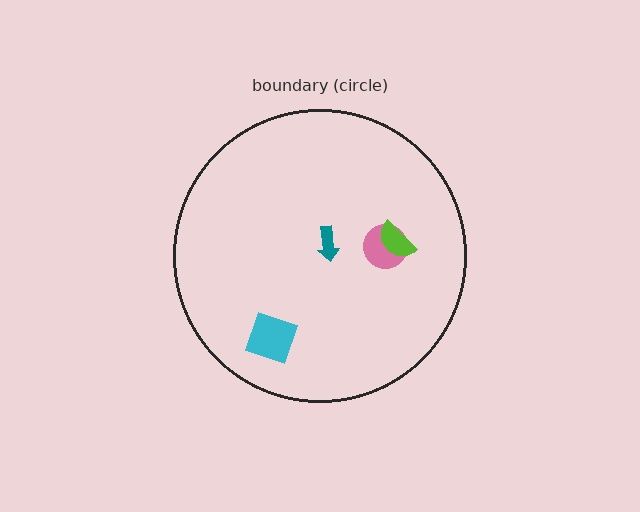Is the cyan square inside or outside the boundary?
Inside.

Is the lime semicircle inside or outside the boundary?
Inside.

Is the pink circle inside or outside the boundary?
Inside.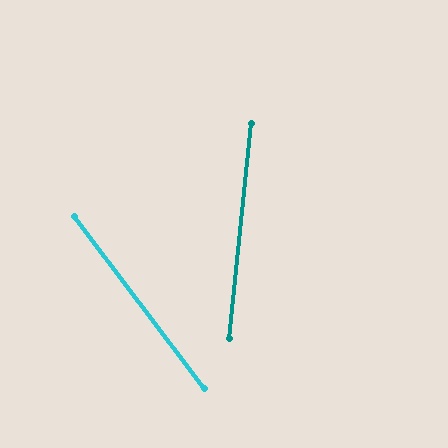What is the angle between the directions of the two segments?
Approximately 43 degrees.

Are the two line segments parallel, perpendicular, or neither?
Neither parallel nor perpendicular — they differ by about 43°.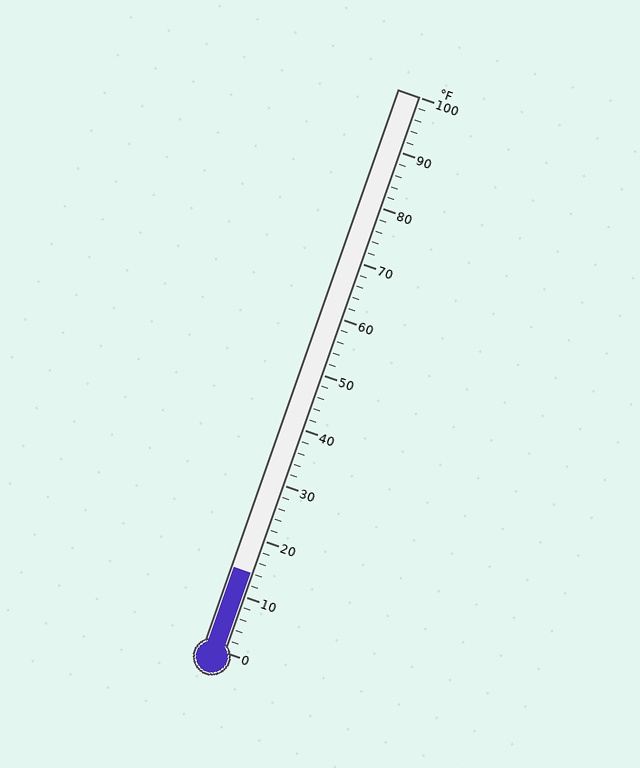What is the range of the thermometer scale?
The thermometer scale ranges from 0°F to 100°F.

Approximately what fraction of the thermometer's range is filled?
The thermometer is filled to approximately 15% of its range.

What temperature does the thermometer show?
The thermometer shows approximately 14°F.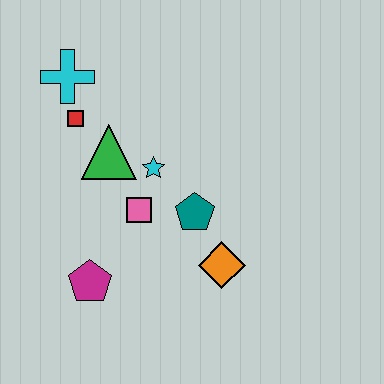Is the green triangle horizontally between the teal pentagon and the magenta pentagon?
Yes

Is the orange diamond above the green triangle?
No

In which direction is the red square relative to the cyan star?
The red square is to the left of the cyan star.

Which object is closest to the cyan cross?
The red square is closest to the cyan cross.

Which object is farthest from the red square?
The orange diamond is farthest from the red square.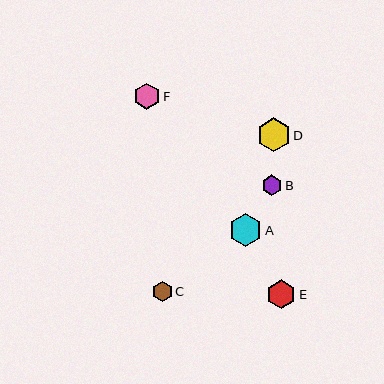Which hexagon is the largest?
Hexagon D is the largest with a size of approximately 34 pixels.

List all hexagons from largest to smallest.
From largest to smallest: D, A, E, F, B, C.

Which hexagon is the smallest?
Hexagon C is the smallest with a size of approximately 20 pixels.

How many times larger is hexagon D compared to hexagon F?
Hexagon D is approximately 1.3 times the size of hexagon F.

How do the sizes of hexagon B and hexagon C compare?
Hexagon B and hexagon C are approximately the same size.